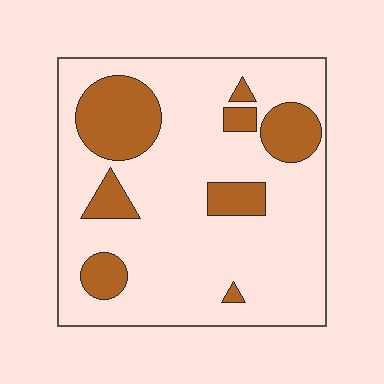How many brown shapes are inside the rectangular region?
8.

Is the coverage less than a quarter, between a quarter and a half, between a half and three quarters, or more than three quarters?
Less than a quarter.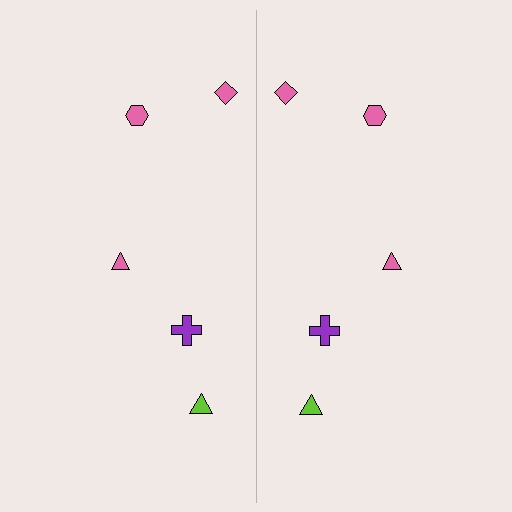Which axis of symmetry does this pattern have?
The pattern has a vertical axis of symmetry running through the center of the image.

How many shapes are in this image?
There are 10 shapes in this image.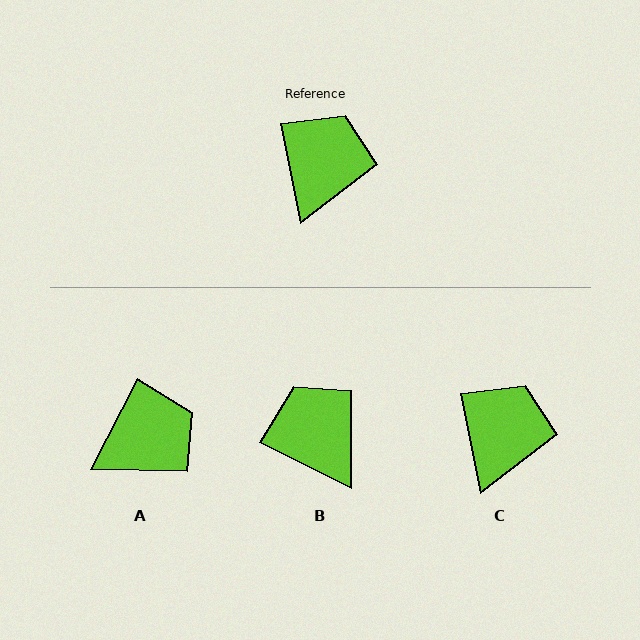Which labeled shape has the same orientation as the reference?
C.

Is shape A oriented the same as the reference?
No, it is off by about 38 degrees.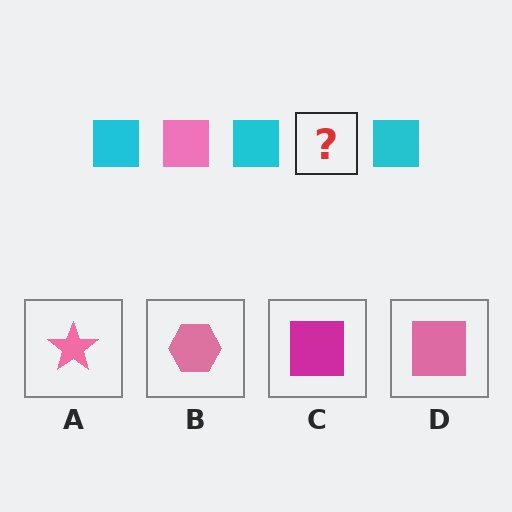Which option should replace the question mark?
Option D.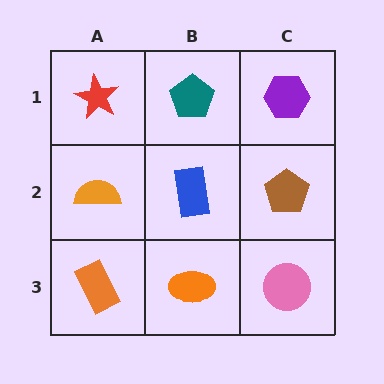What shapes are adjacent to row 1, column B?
A blue rectangle (row 2, column B), a red star (row 1, column A), a purple hexagon (row 1, column C).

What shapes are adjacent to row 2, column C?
A purple hexagon (row 1, column C), a pink circle (row 3, column C), a blue rectangle (row 2, column B).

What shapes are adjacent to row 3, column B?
A blue rectangle (row 2, column B), an orange rectangle (row 3, column A), a pink circle (row 3, column C).